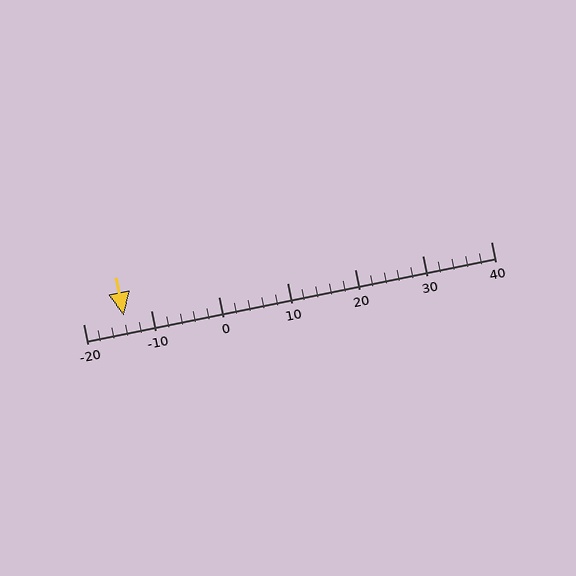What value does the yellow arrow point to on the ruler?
The yellow arrow points to approximately -14.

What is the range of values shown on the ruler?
The ruler shows values from -20 to 40.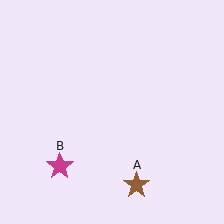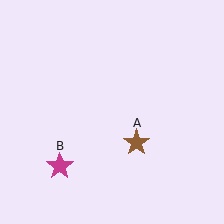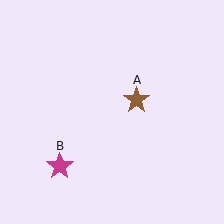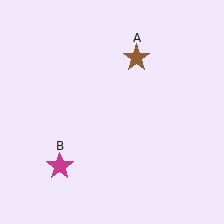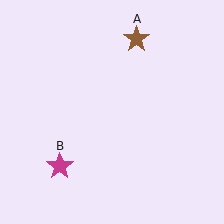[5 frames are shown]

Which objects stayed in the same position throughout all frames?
Magenta star (object B) remained stationary.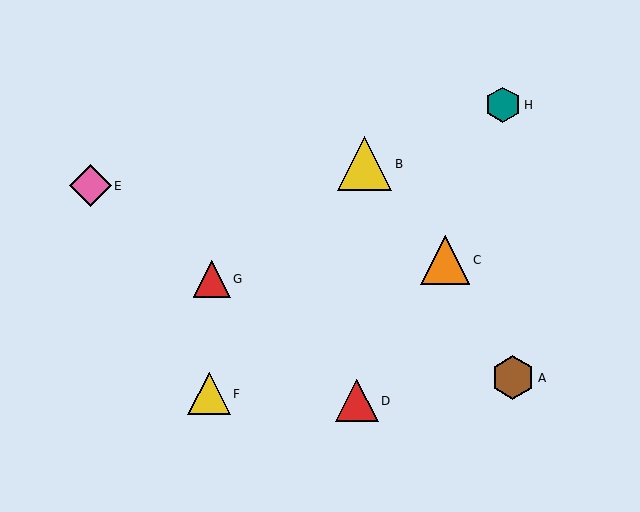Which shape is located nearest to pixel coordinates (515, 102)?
The teal hexagon (labeled H) at (503, 105) is nearest to that location.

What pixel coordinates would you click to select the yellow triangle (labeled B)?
Click at (365, 164) to select the yellow triangle B.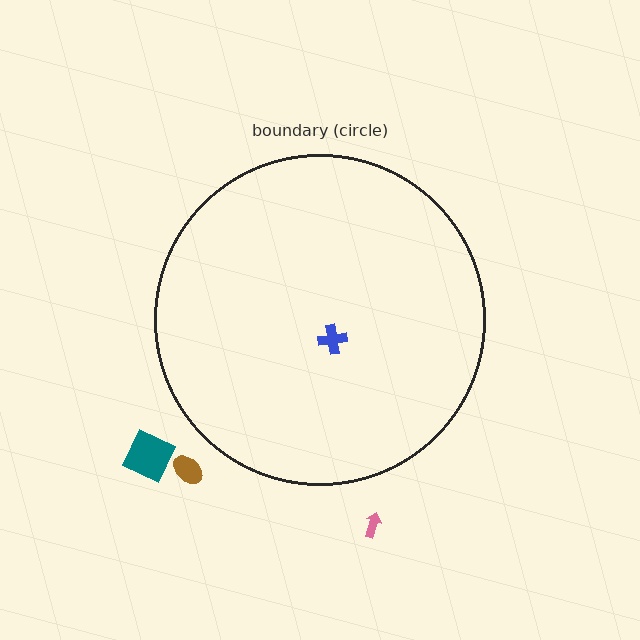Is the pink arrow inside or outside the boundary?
Outside.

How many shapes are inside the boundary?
1 inside, 3 outside.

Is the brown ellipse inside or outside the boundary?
Outside.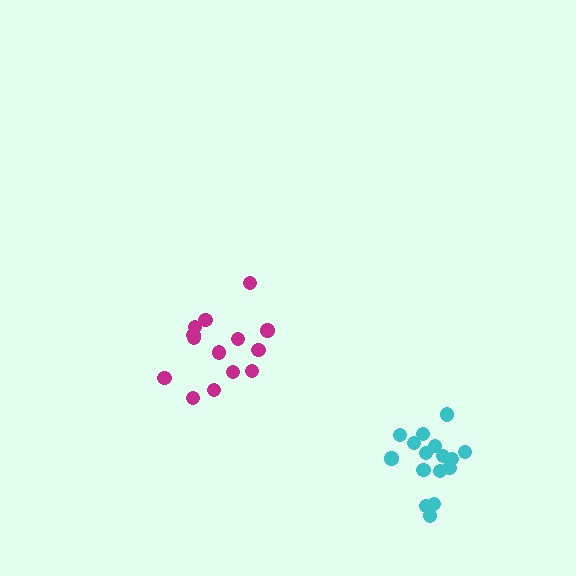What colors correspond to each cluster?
The clusters are colored: magenta, cyan.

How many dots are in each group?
Group 1: 14 dots, Group 2: 16 dots (30 total).